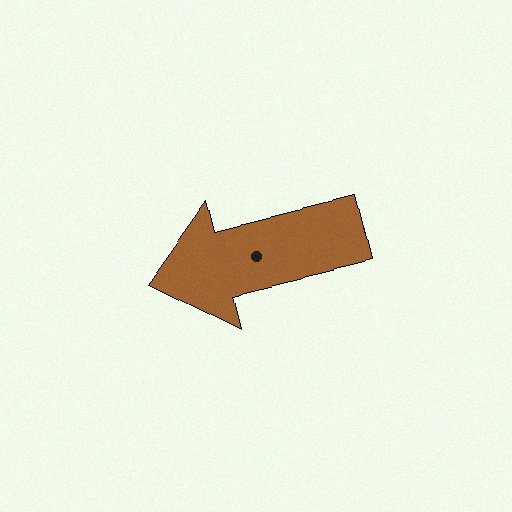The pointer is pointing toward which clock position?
Roughly 9 o'clock.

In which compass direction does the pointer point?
West.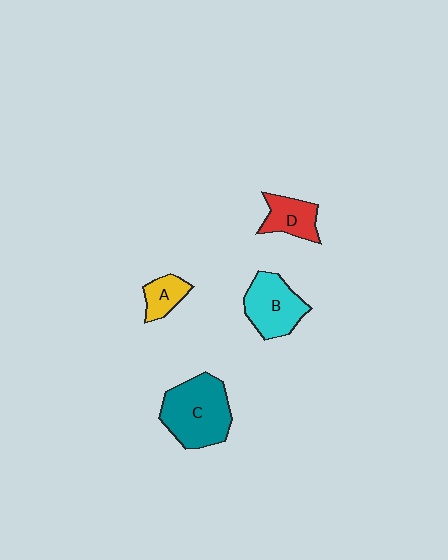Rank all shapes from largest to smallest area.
From largest to smallest: C (teal), B (cyan), D (red), A (yellow).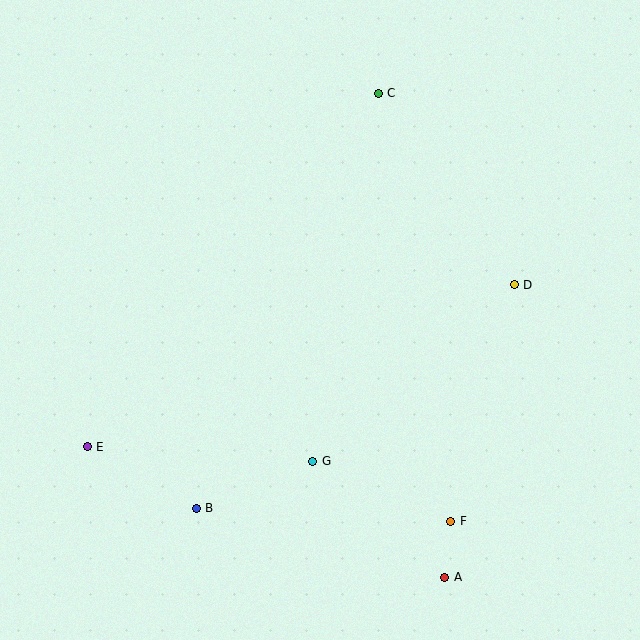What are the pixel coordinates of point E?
Point E is at (87, 447).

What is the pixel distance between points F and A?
The distance between F and A is 56 pixels.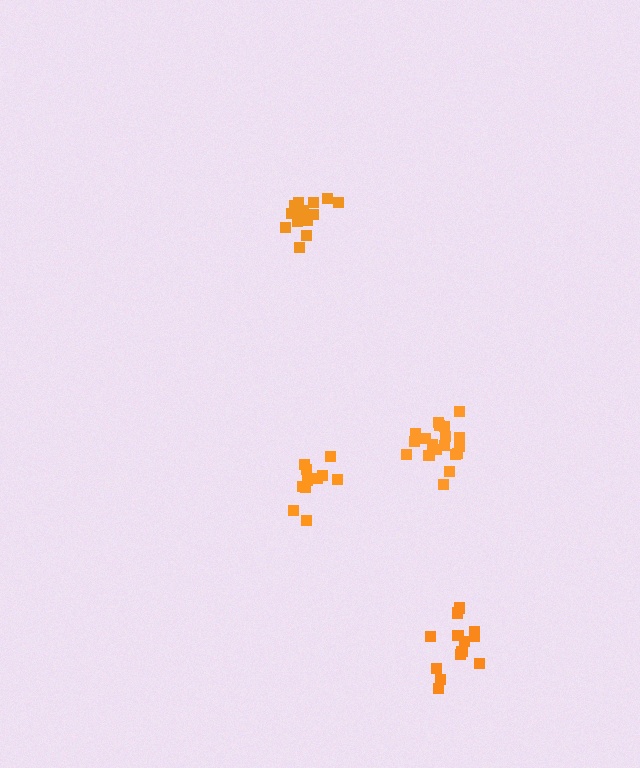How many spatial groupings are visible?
There are 4 spatial groupings.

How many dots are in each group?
Group 1: 13 dots, Group 2: 13 dots, Group 3: 14 dots, Group 4: 19 dots (59 total).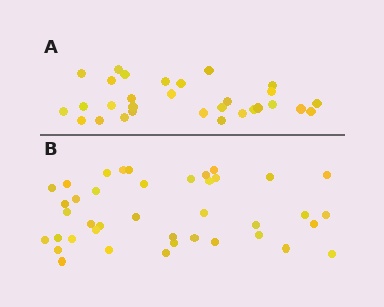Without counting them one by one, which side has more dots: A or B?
Region B (the bottom region) has more dots.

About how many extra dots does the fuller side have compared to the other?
Region B has roughly 10 or so more dots than region A.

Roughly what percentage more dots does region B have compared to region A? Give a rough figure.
About 35% more.